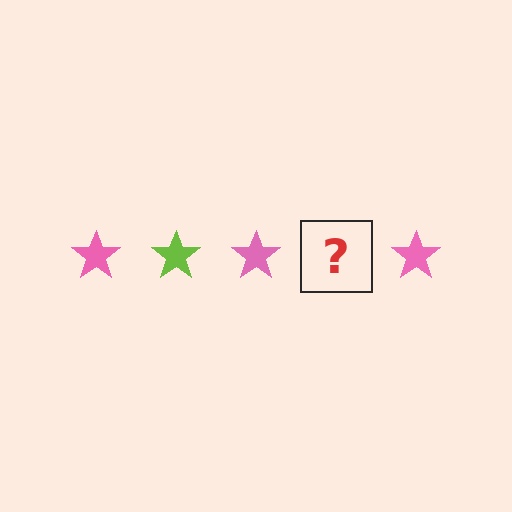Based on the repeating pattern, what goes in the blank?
The blank should be a lime star.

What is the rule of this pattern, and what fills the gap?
The rule is that the pattern cycles through pink, lime stars. The gap should be filled with a lime star.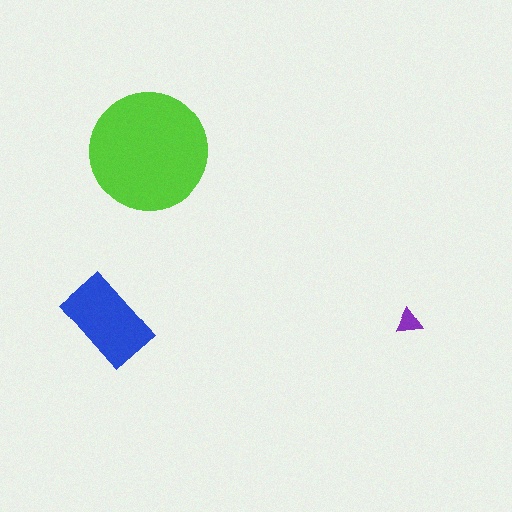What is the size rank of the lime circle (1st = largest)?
1st.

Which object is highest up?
The lime circle is topmost.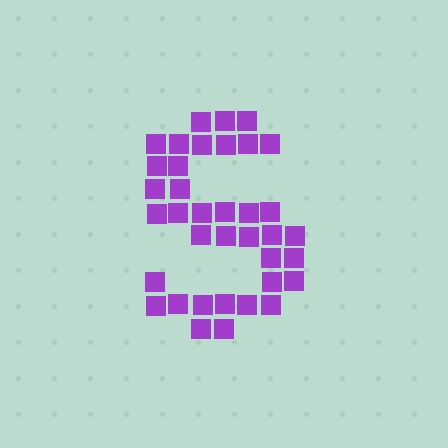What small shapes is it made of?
It is made of small squares.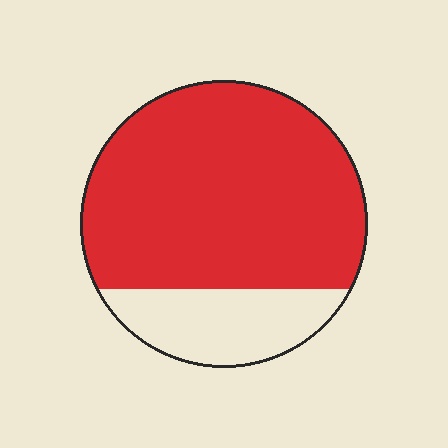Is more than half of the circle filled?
Yes.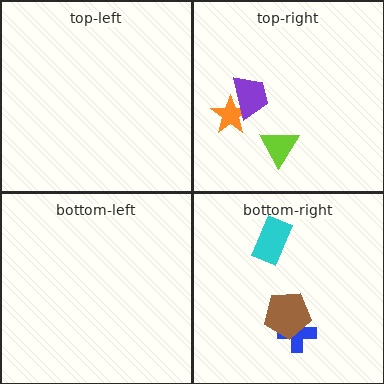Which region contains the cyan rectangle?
The bottom-right region.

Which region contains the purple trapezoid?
The top-right region.